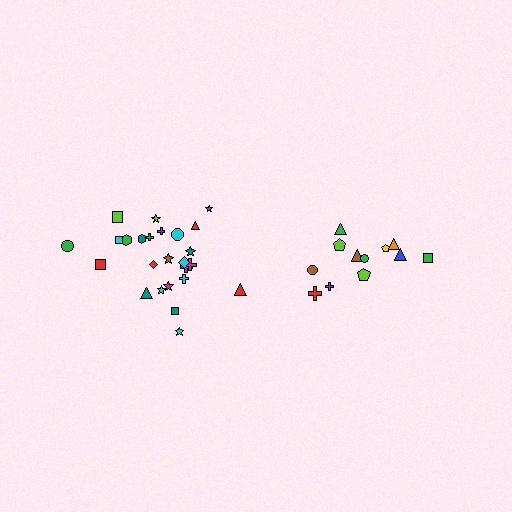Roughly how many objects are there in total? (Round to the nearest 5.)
Roughly 35 objects in total.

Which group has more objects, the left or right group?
The left group.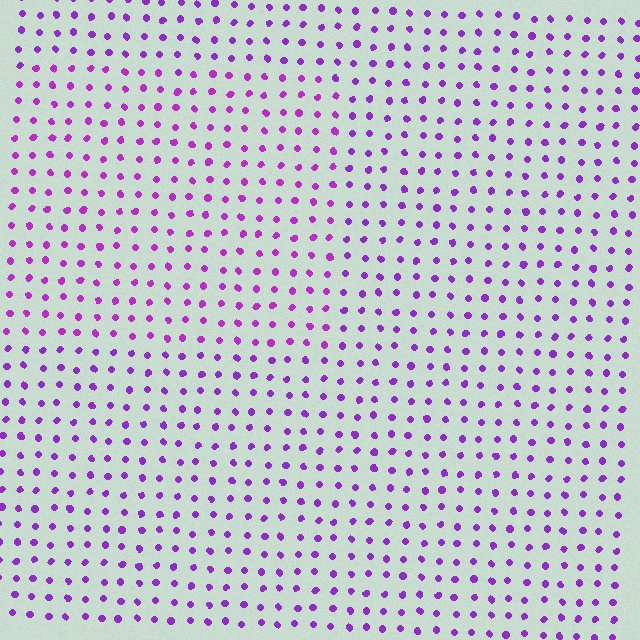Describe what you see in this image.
The image is filled with small purple elements in a uniform arrangement. A rectangle-shaped region is visible where the elements are tinted to a slightly different hue, forming a subtle color boundary.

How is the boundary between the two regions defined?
The boundary is defined purely by a slight shift in hue (about 17 degrees). Spacing, size, and orientation are identical on both sides.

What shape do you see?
I see a rectangle.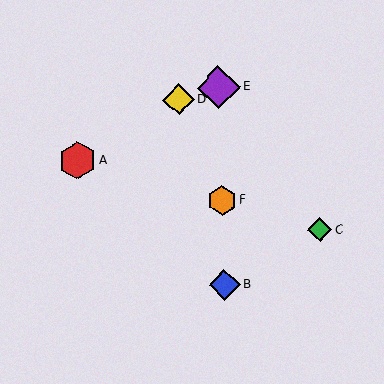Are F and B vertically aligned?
Yes, both are at x≈222.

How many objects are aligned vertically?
3 objects (B, E, F) are aligned vertically.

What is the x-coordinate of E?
Object E is at x≈219.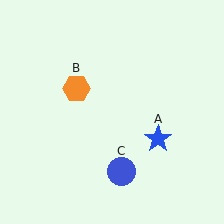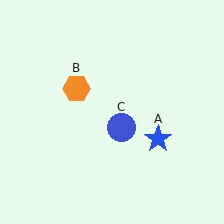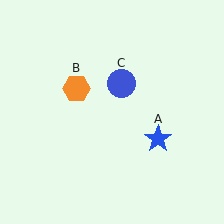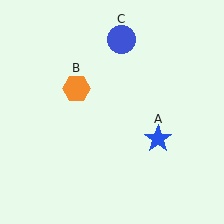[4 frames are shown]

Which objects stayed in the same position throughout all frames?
Blue star (object A) and orange hexagon (object B) remained stationary.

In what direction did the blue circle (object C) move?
The blue circle (object C) moved up.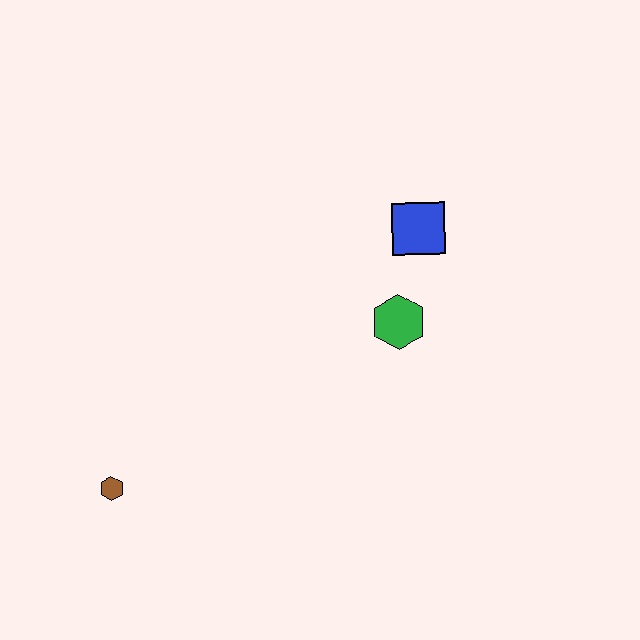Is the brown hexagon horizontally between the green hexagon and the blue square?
No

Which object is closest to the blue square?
The green hexagon is closest to the blue square.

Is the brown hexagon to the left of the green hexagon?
Yes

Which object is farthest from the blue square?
The brown hexagon is farthest from the blue square.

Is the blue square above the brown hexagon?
Yes